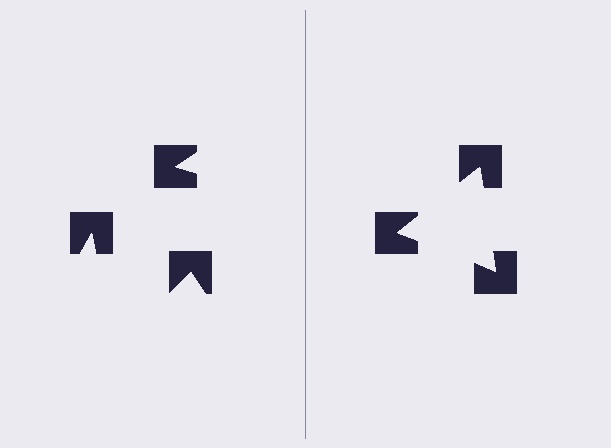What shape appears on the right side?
An illusory triangle.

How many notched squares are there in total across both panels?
6 — 3 on each side.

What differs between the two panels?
The notched squares are positioned identically on both sides; only the wedge orientations differ. On the right they align to a triangle; on the left they are misaligned.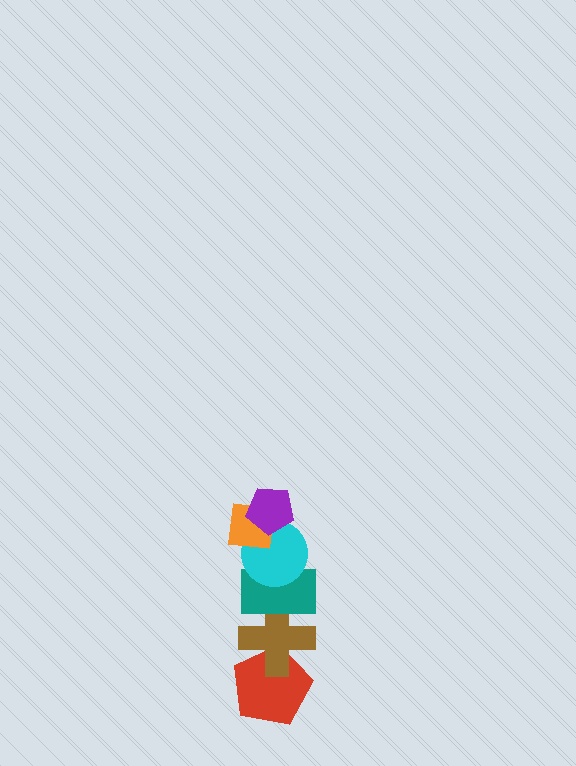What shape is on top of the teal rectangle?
The cyan circle is on top of the teal rectangle.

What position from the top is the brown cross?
The brown cross is 5th from the top.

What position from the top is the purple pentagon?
The purple pentagon is 1st from the top.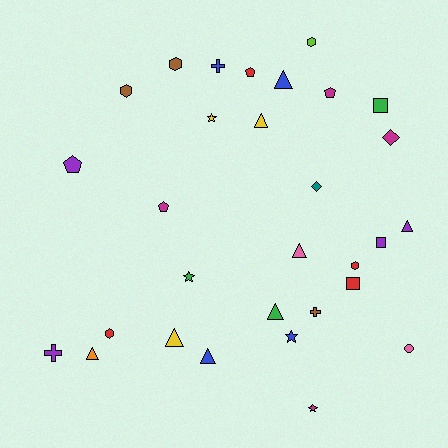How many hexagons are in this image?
There are 5 hexagons.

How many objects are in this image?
There are 30 objects.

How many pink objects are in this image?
There are 2 pink objects.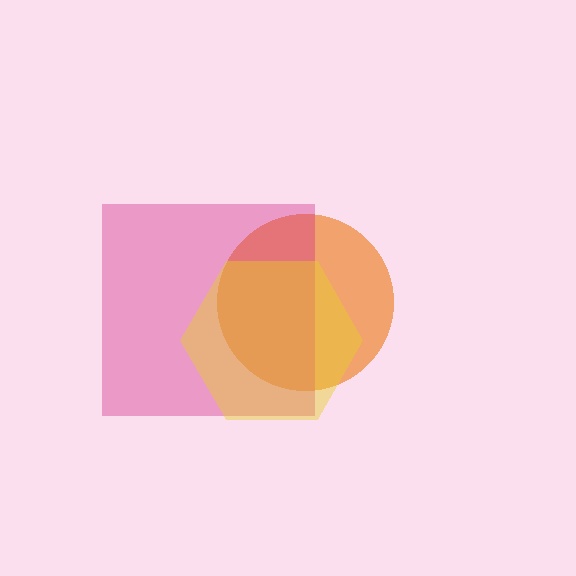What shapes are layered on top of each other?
The layered shapes are: an orange circle, a magenta square, a yellow hexagon.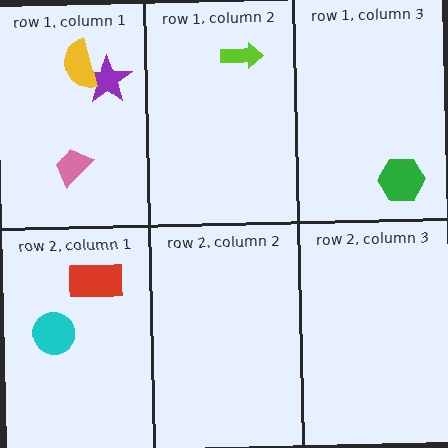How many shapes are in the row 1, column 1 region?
3.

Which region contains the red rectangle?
The row 2, column 1 region.